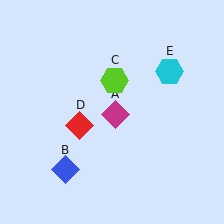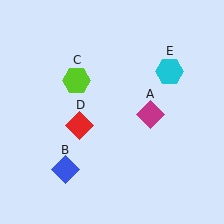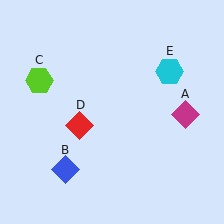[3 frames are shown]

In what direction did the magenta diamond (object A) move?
The magenta diamond (object A) moved right.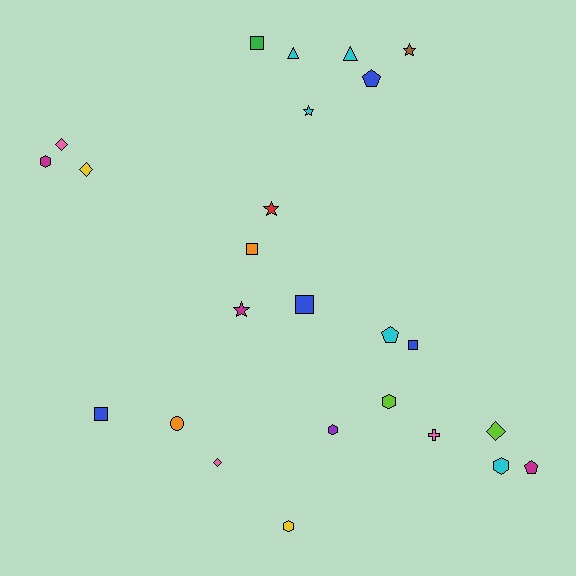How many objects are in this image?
There are 25 objects.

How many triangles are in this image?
There are 2 triangles.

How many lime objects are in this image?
There are 2 lime objects.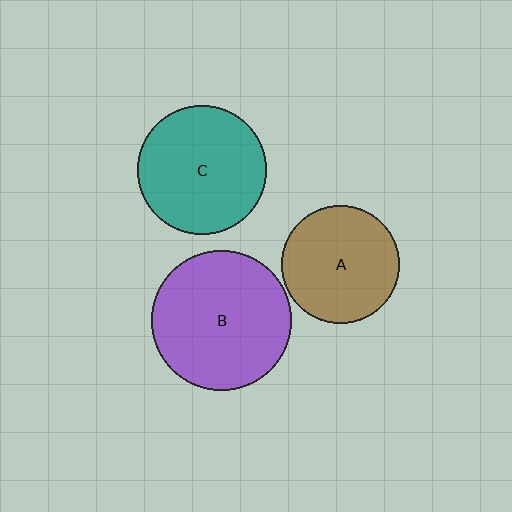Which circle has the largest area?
Circle B (purple).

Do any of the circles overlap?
No, none of the circles overlap.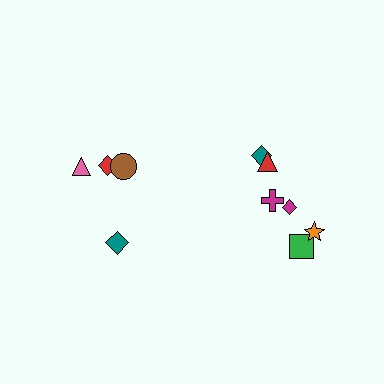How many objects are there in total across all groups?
There are 10 objects.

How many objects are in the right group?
There are 6 objects.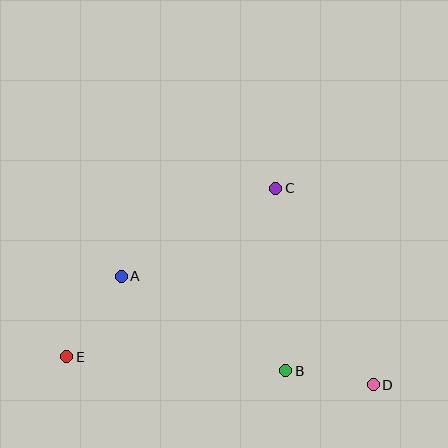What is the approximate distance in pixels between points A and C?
The distance between A and C is approximately 178 pixels.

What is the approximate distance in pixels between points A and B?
The distance between A and B is approximately 190 pixels.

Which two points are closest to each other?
Points B and D are closest to each other.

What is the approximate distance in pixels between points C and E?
The distance between C and E is approximately 268 pixels.